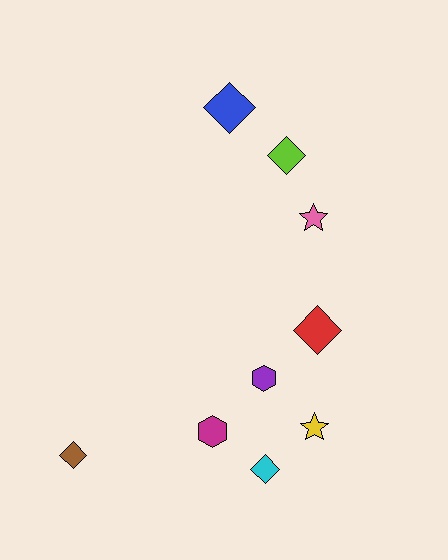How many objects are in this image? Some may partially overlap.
There are 9 objects.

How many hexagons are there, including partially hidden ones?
There are 2 hexagons.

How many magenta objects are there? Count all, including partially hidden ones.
There is 1 magenta object.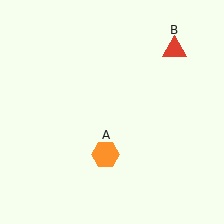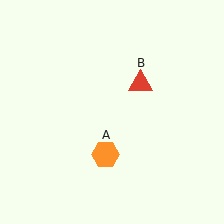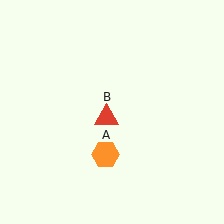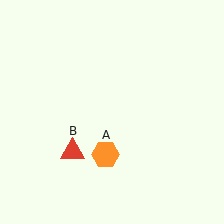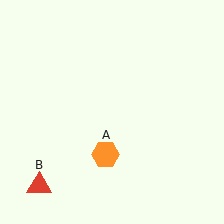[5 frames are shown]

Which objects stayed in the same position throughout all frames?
Orange hexagon (object A) remained stationary.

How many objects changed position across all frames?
1 object changed position: red triangle (object B).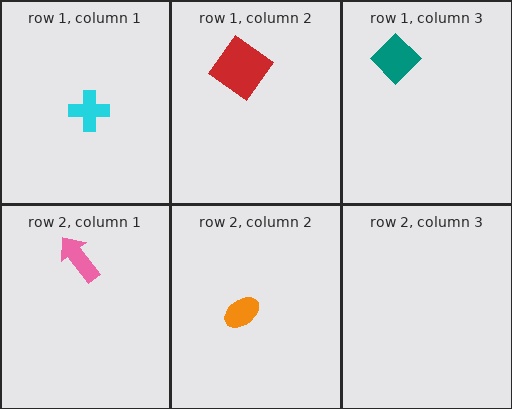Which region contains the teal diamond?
The row 1, column 3 region.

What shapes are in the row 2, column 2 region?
The orange ellipse.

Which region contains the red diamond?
The row 1, column 2 region.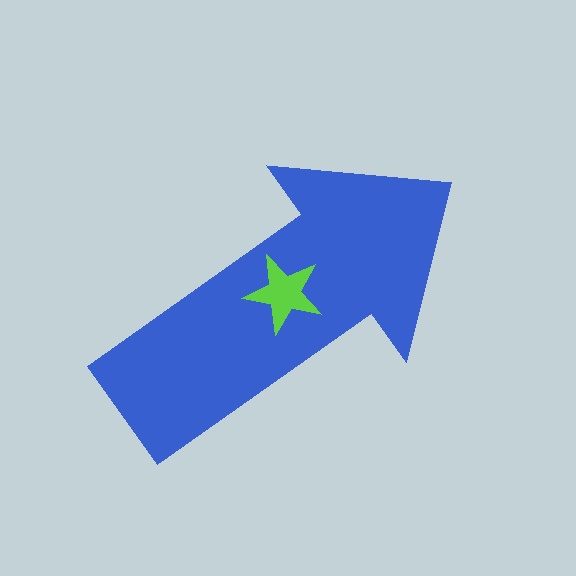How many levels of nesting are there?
2.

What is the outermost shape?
The blue arrow.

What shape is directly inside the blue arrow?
The lime star.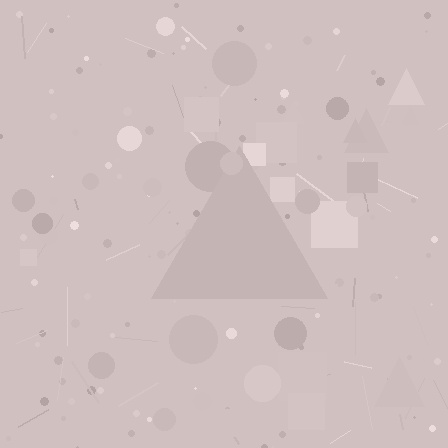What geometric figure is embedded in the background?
A triangle is embedded in the background.